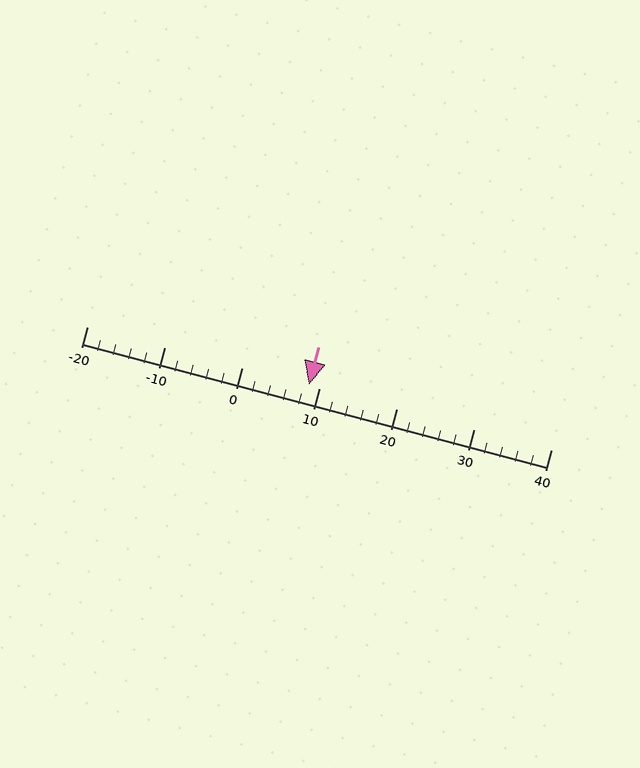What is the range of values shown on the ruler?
The ruler shows values from -20 to 40.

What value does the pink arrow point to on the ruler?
The pink arrow points to approximately 9.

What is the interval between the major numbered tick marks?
The major tick marks are spaced 10 units apart.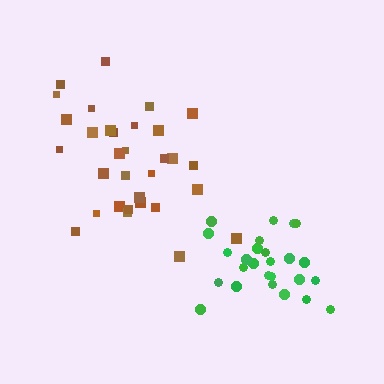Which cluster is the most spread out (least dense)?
Brown.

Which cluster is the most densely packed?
Green.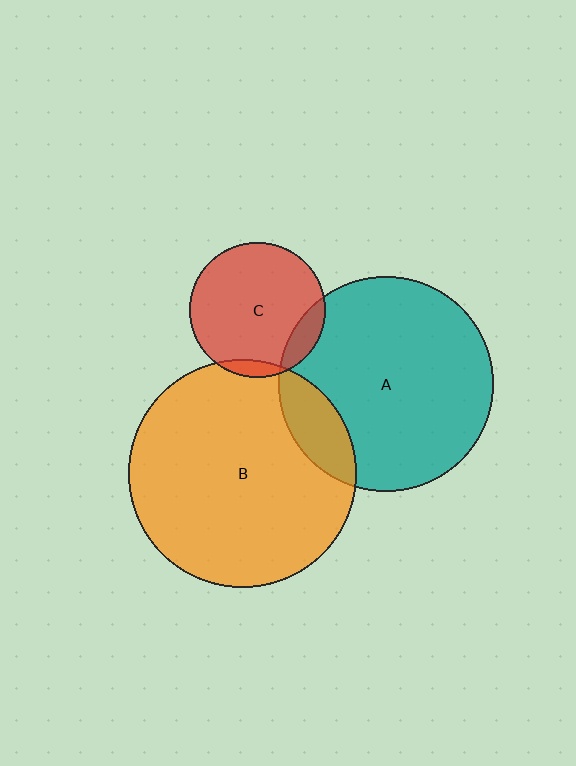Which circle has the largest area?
Circle B (orange).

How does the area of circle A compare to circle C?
Approximately 2.5 times.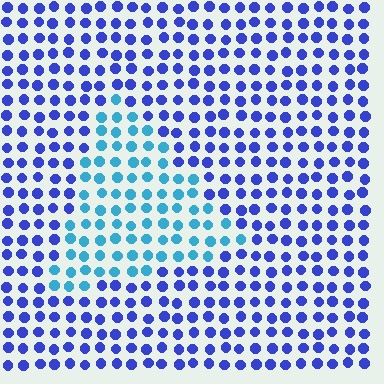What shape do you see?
I see a triangle.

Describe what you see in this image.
The image is filled with small blue elements in a uniform arrangement. A triangle-shaped region is visible where the elements are tinted to a slightly different hue, forming a subtle color boundary.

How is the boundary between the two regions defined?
The boundary is defined purely by a slight shift in hue (about 42 degrees). Spacing, size, and orientation are identical on both sides.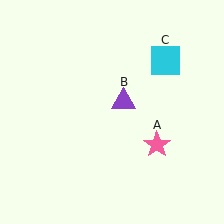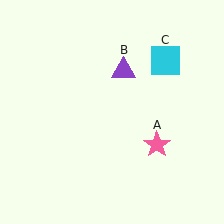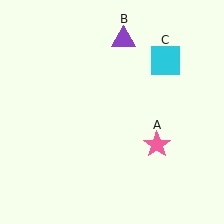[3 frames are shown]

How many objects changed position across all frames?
1 object changed position: purple triangle (object B).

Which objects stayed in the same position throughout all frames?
Pink star (object A) and cyan square (object C) remained stationary.